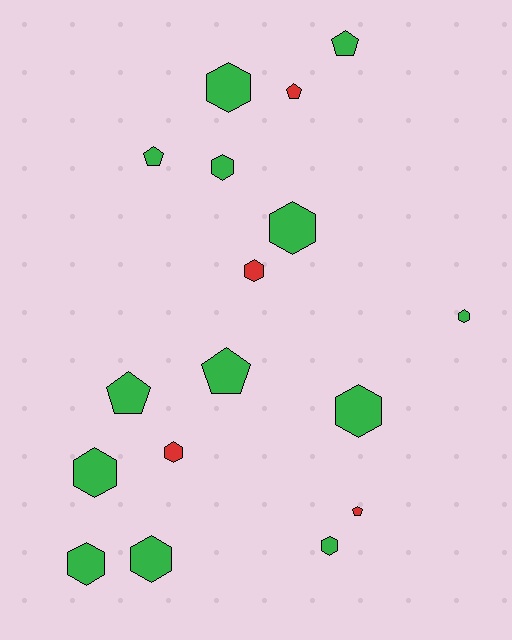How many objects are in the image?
There are 17 objects.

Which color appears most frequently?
Green, with 13 objects.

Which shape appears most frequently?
Hexagon, with 11 objects.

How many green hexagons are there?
There are 9 green hexagons.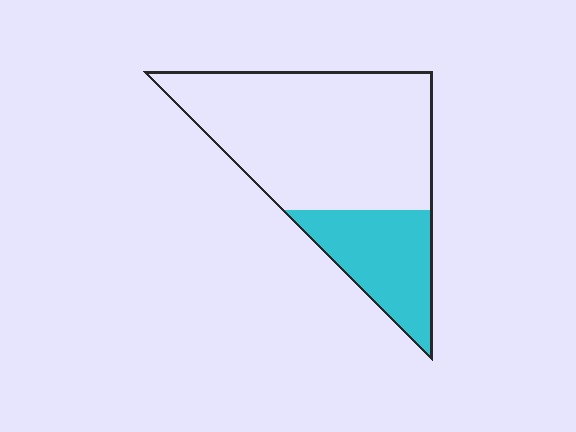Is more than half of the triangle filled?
No.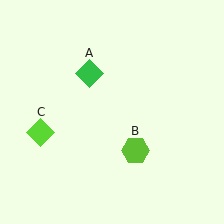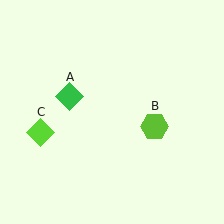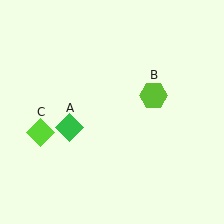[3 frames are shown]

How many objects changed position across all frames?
2 objects changed position: green diamond (object A), lime hexagon (object B).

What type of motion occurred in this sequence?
The green diamond (object A), lime hexagon (object B) rotated counterclockwise around the center of the scene.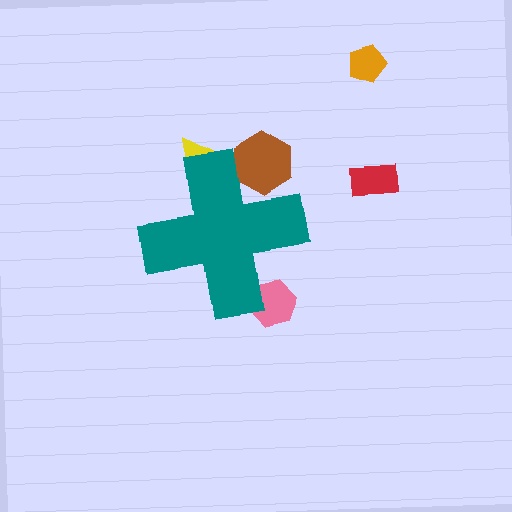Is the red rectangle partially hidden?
No, the red rectangle is fully visible.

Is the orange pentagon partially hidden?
No, the orange pentagon is fully visible.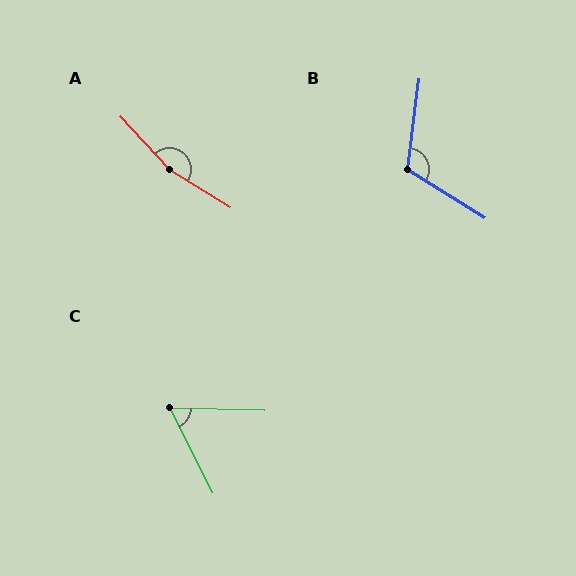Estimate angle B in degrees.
Approximately 115 degrees.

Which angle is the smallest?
C, at approximately 62 degrees.